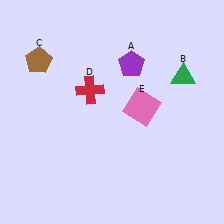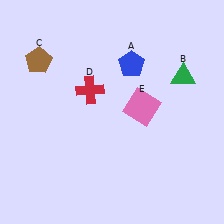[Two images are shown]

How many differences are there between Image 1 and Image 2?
There is 1 difference between the two images.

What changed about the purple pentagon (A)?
In Image 1, A is purple. In Image 2, it changed to blue.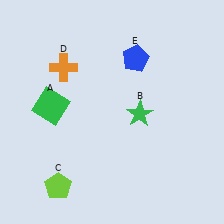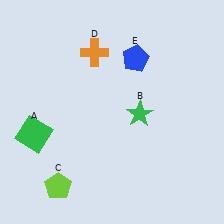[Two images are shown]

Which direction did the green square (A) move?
The green square (A) moved down.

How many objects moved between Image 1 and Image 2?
2 objects moved between the two images.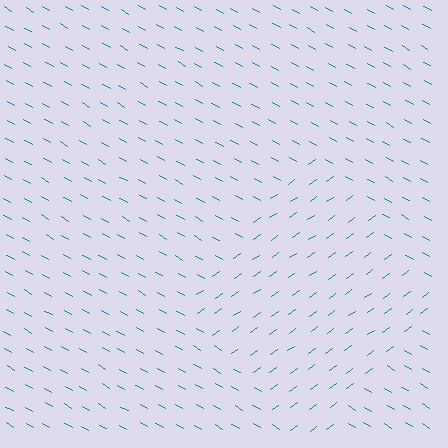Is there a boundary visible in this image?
Yes, there is a texture boundary formed by a change in line orientation.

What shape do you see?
I see a diamond.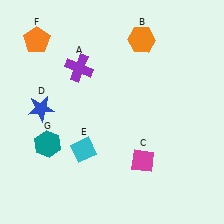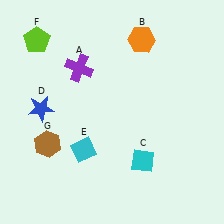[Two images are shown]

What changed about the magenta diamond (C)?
In Image 1, C is magenta. In Image 2, it changed to cyan.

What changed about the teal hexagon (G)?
In Image 1, G is teal. In Image 2, it changed to brown.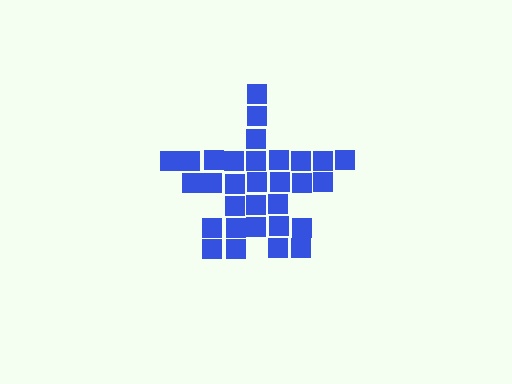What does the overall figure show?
The overall figure shows a star.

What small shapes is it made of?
It is made of small squares.